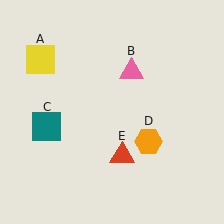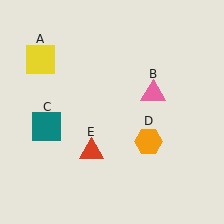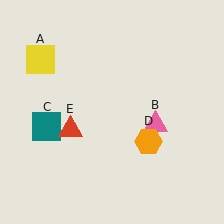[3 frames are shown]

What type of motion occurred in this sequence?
The pink triangle (object B), red triangle (object E) rotated clockwise around the center of the scene.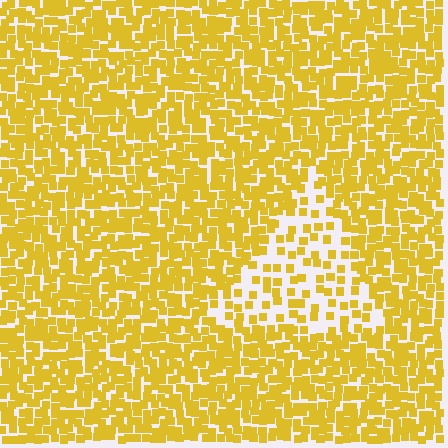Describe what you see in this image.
The image contains small yellow elements arranged at two different densities. A triangle-shaped region is visible where the elements are less densely packed than the surrounding area.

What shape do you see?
I see a triangle.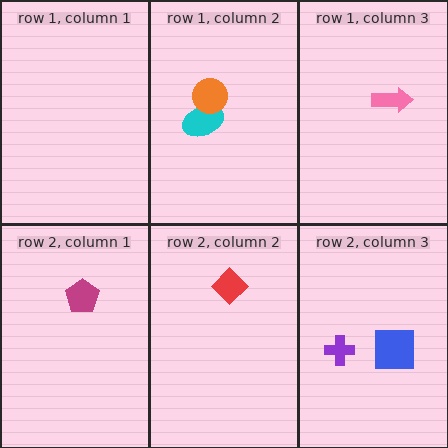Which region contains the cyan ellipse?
The row 1, column 2 region.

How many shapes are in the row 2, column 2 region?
1.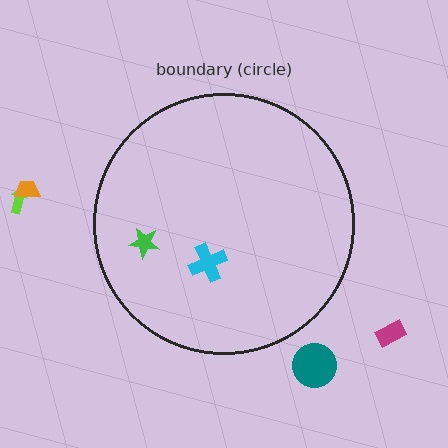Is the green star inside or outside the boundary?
Inside.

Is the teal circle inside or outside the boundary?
Outside.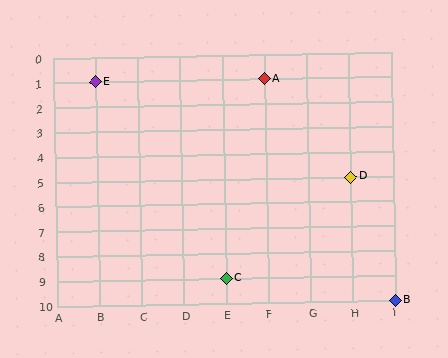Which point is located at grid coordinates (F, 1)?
Point A is at (F, 1).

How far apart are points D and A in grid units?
Points D and A are 2 columns and 4 rows apart (about 4.5 grid units diagonally).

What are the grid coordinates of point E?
Point E is at grid coordinates (B, 1).